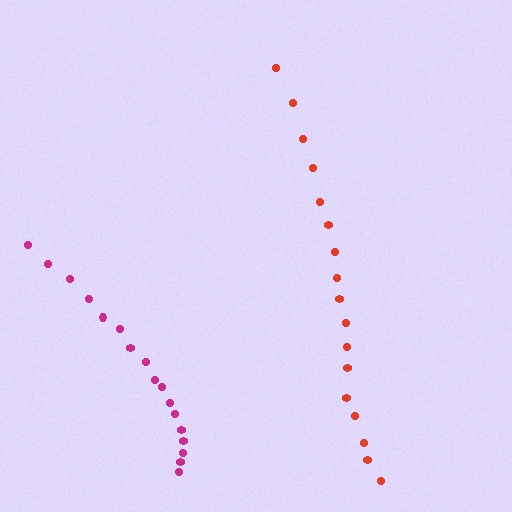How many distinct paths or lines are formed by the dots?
There are 2 distinct paths.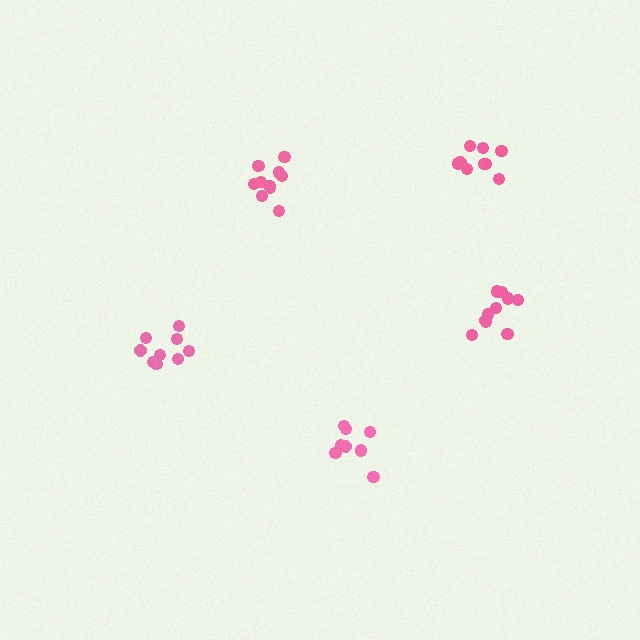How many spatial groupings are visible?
There are 5 spatial groupings.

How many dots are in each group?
Group 1: 9 dots, Group 2: 9 dots, Group 3: 10 dots, Group 4: 10 dots, Group 5: 8 dots (46 total).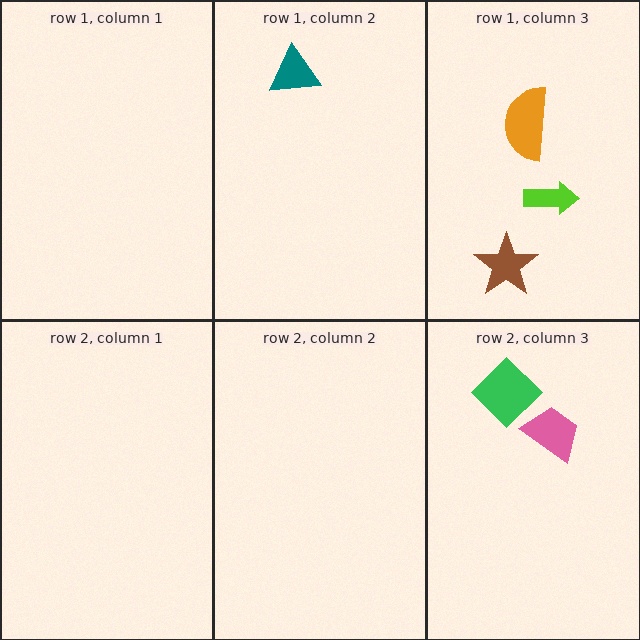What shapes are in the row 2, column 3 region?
The green diamond, the pink trapezoid.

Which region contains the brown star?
The row 1, column 3 region.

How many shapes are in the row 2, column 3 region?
2.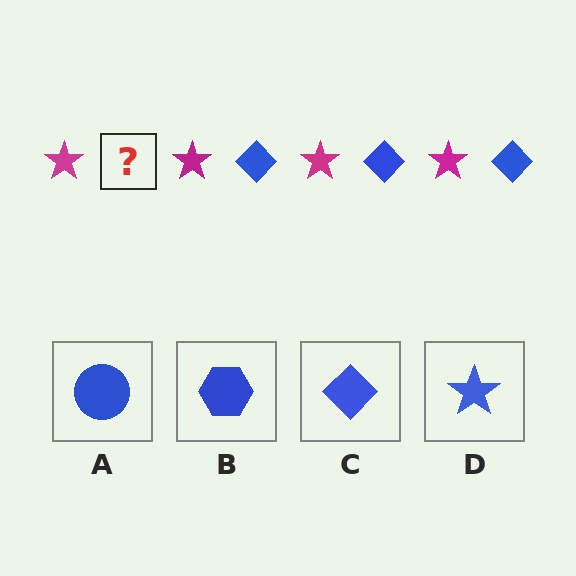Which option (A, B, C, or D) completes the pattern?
C.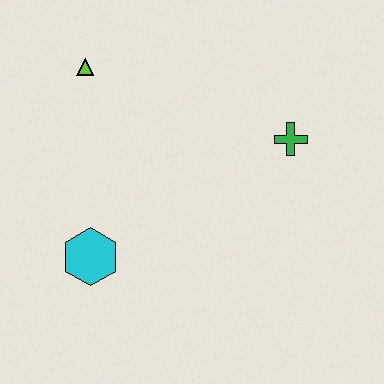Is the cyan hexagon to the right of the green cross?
No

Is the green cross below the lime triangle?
Yes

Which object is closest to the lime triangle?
The cyan hexagon is closest to the lime triangle.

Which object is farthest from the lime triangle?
The green cross is farthest from the lime triangle.